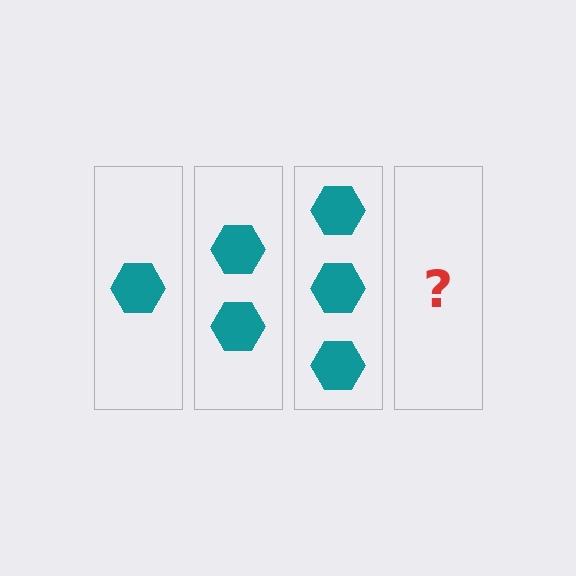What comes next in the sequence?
The next element should be 4 hexagons.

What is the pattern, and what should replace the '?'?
The pattern is that each step adds one more hexagon. The '?' should be 4 hexagons.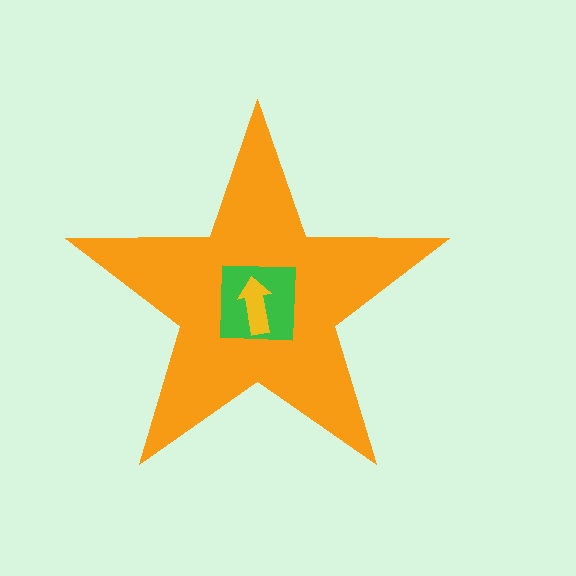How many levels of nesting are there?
3.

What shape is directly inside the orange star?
The green square.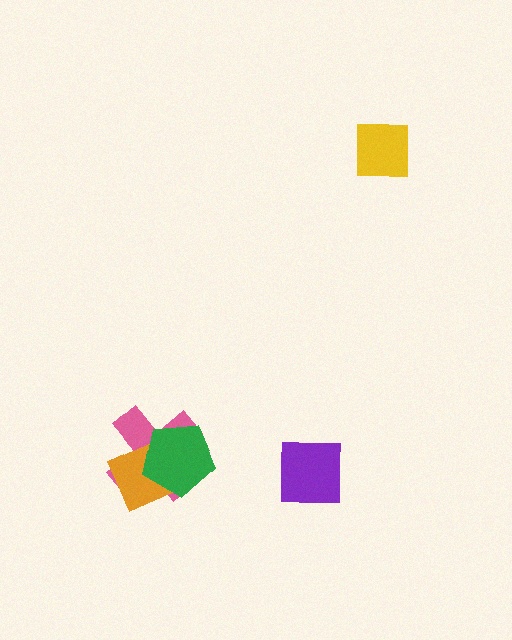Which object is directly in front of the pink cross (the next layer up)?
The orange square is directly in front of the pink cross.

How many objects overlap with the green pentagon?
2 objects overlap with the green pentagon.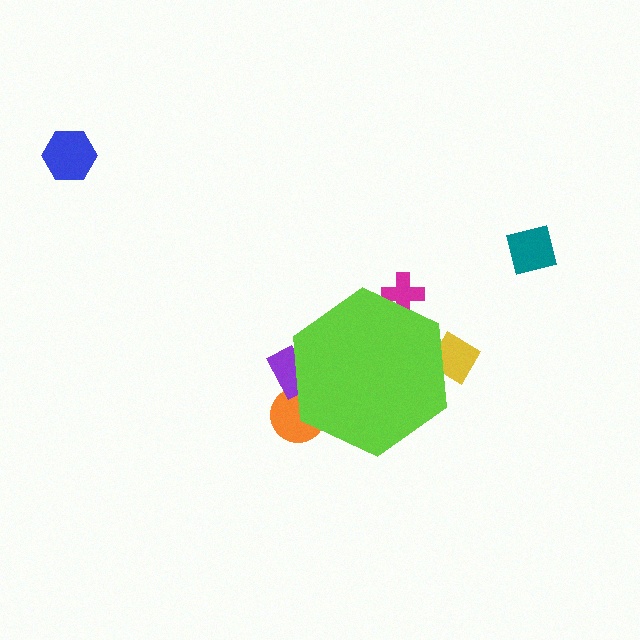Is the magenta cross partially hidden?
Yes, the magenta cross is partially hidden behind the lime hexagon.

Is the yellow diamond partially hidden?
Yes, the yellow diamond is partially hidden behind the lime hexagon.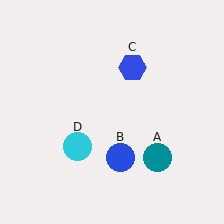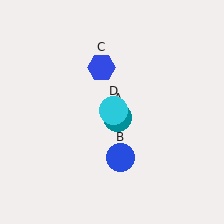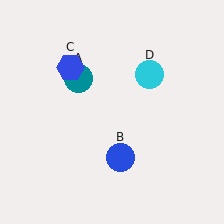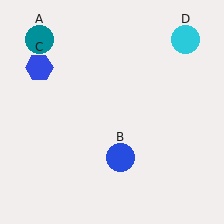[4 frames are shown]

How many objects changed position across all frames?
3 objects changed position: teal circle (object A), blue hexagon (object C), cyan circle (object D).